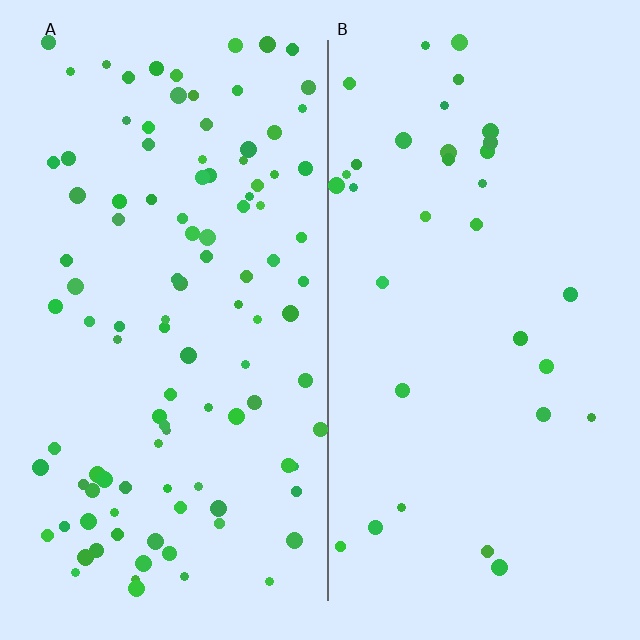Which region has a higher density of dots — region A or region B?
A (the left).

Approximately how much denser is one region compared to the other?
Approximately 3.2× — region A over region B.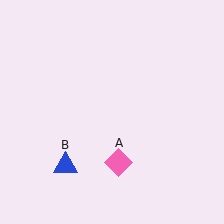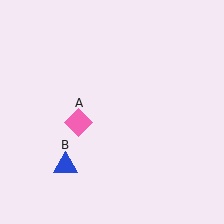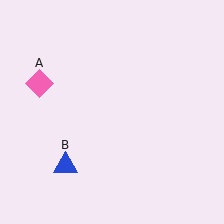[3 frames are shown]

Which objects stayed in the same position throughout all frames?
Blue triangle (object B) remained stationary.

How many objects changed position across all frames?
1 object changed position: pink diamond (object A).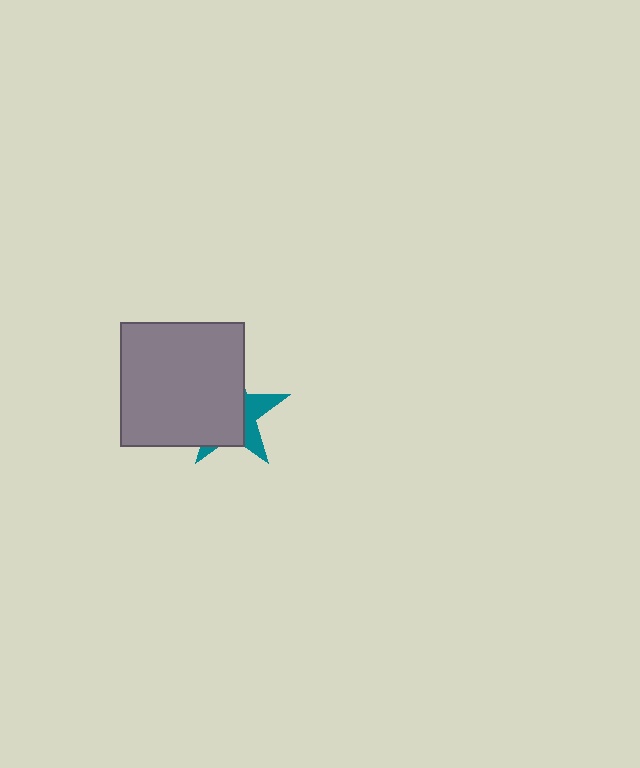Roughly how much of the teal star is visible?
A small part of it is visible (roughly 32%).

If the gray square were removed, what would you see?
You would see the complete teal star.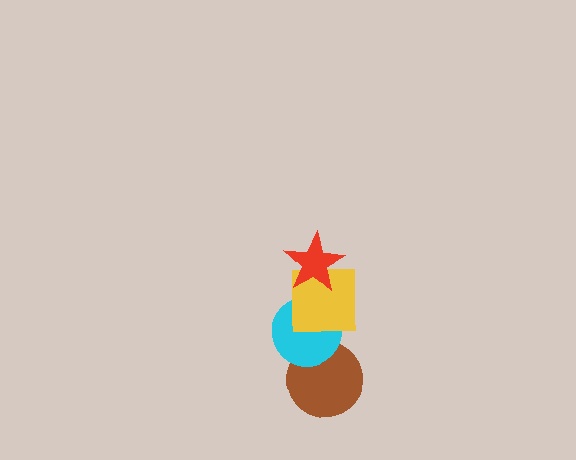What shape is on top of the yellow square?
The red star is on top of the yellow square.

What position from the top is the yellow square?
The yellow square is 2nd from the top.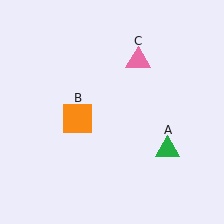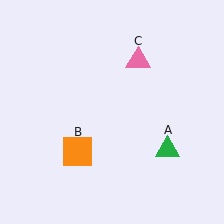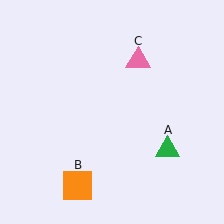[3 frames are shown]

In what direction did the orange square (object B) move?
The orange square (object B) moved down.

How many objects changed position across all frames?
1 object changed position: orange square (object B).